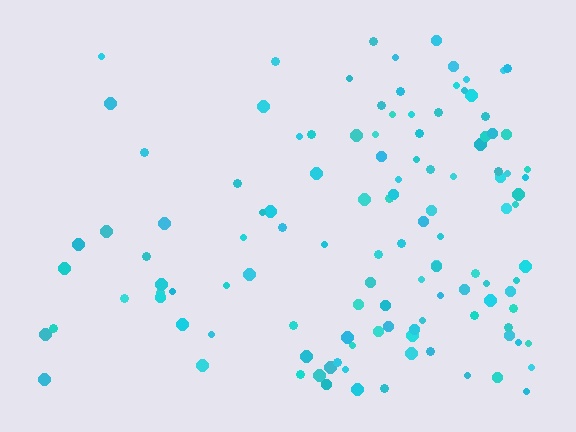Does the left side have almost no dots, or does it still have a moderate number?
Still a moderate number, just noticeably fewer than the right.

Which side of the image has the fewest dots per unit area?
The left.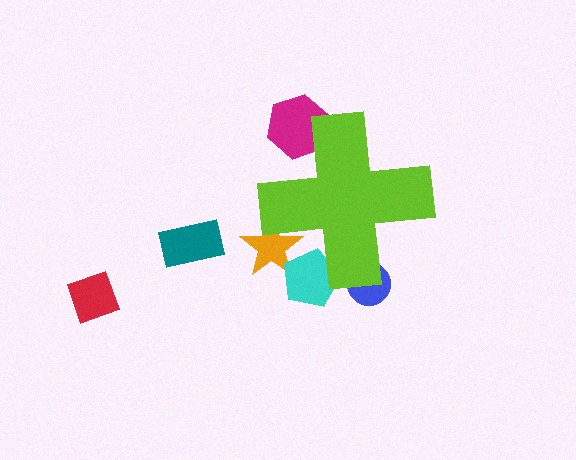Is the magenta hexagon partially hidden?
Yes, the magenta hexagon is partially hidden behind the lime cross.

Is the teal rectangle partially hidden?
No, the teal rectangle is fully visible.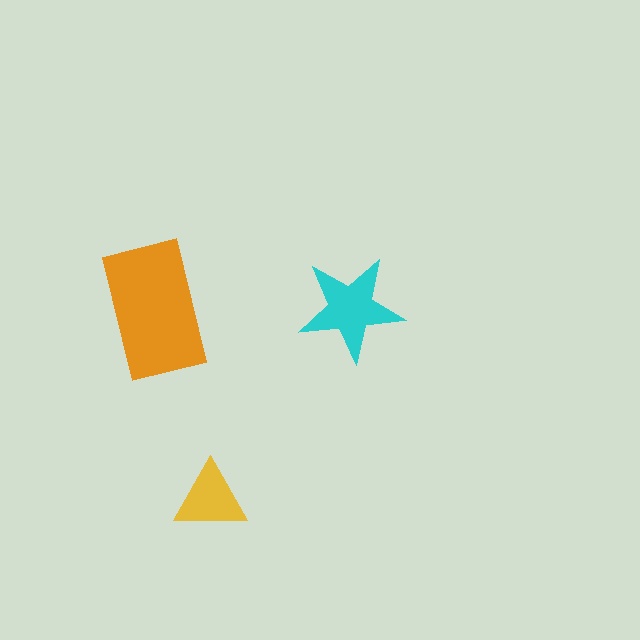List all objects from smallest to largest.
The yellow triangle, the cyan star, the orange rectangle.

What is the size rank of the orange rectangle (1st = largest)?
1st.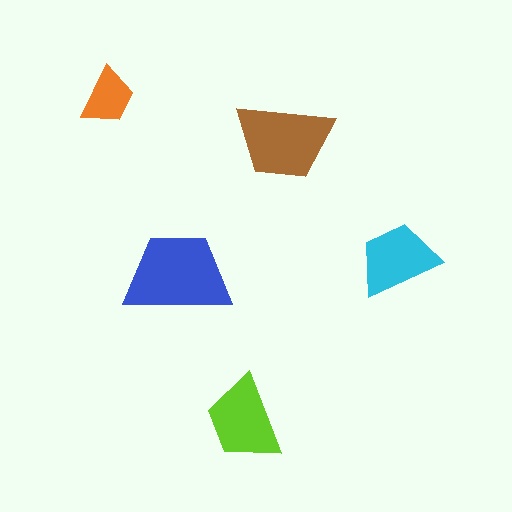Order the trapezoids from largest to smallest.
the blue one, the brown one, the lime one, the cyan one, the orange one.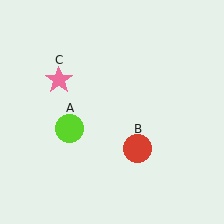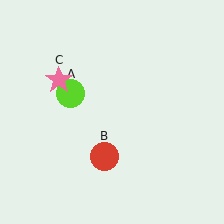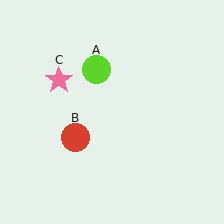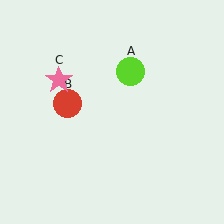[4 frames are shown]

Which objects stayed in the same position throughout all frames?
Pink star (object C) remained stationary.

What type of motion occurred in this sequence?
The lime circle (object A), red circle (object B) rotated clockwise around the center of the scene.